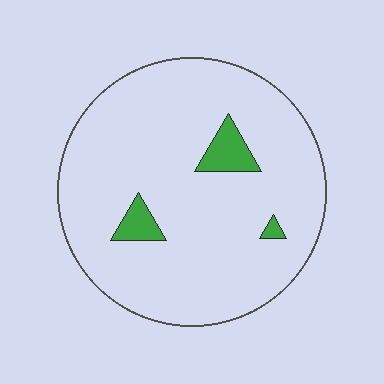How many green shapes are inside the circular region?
3.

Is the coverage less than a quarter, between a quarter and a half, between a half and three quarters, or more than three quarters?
Less than a quarter.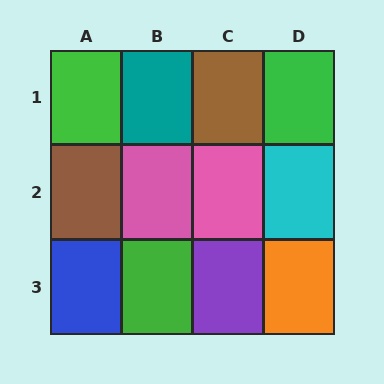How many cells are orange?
1 cell is orange.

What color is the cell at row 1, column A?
Green.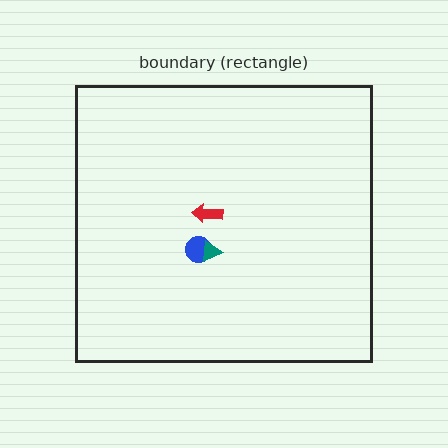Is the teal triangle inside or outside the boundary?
Inside.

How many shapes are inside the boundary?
3 inside, 0 outside.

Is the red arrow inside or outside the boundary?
Inside.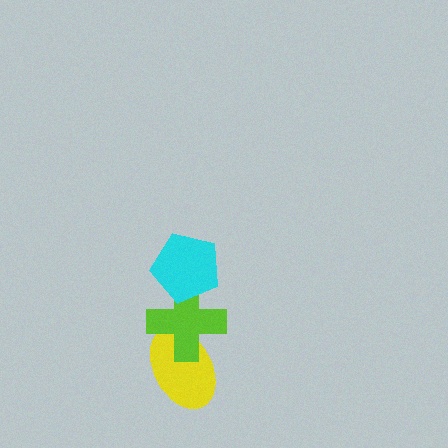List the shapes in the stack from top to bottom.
From top to bottom: the cyan pentagon, the lime cross, the yellow ellipse.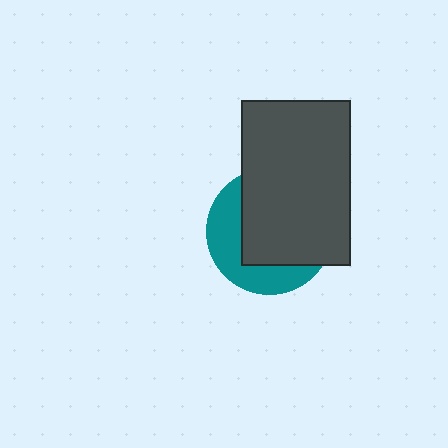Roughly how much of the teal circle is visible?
A small part of it is visible (roughly 38%).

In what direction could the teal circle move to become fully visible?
The teal circle could move toward the lower-left. That would shift it out from behind the dark gray rectangle entirely.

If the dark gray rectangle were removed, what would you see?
You would see the complete teal circle.